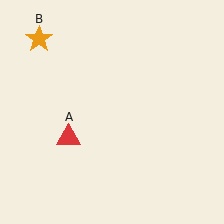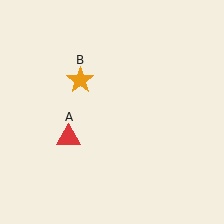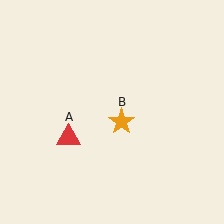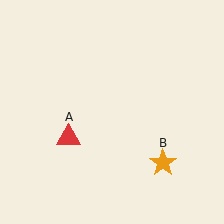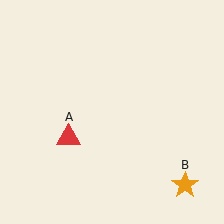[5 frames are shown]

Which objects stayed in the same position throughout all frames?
Red triangle (object A) remained stationary.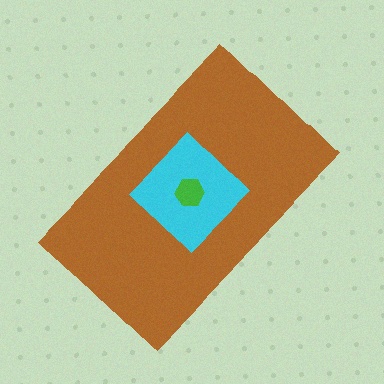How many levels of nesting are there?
3.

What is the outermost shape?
The brown rectangle.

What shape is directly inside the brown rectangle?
The cyan diamond.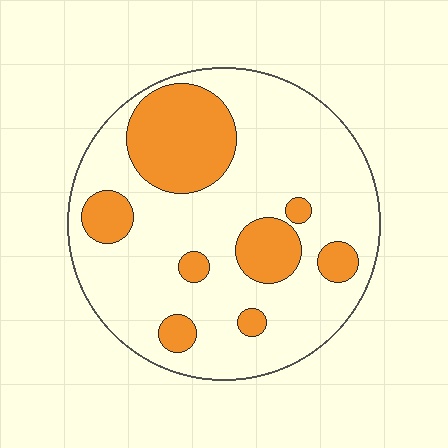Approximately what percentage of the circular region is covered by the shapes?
Approximately 25%.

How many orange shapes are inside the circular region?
8.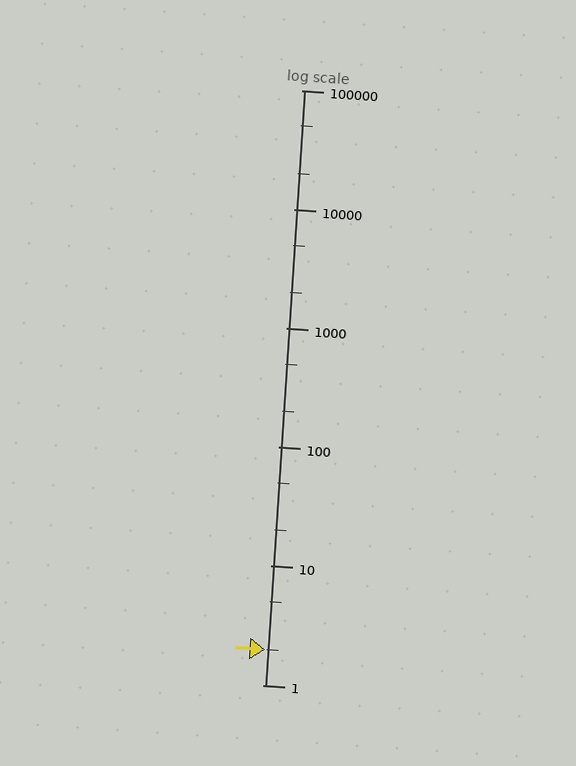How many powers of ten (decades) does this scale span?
The scale spans 5 decades, from 1 to 100000.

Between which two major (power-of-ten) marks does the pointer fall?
The pointer is between 1 and 10.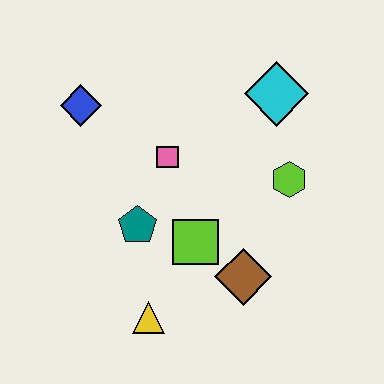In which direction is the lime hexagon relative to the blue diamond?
The lime hexagon is to the right of the blue diamond.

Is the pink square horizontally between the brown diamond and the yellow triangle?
Yes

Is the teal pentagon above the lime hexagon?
No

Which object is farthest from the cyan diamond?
The yellow triangle is farthest from the cyan diamond.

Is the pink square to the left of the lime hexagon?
Yes